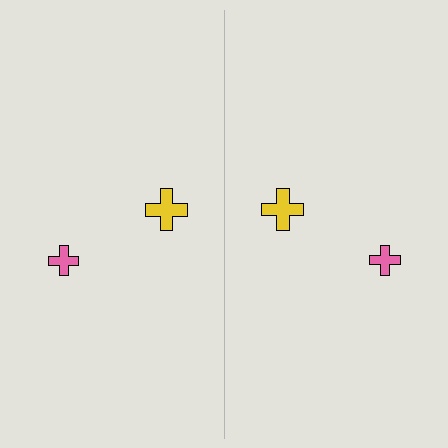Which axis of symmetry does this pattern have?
The pattern has a vertical axis of symmetry running through the center of the image.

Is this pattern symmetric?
Yes, this pattern has bilateral (reflection) symmetry.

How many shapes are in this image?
There are 4 shapes in this image.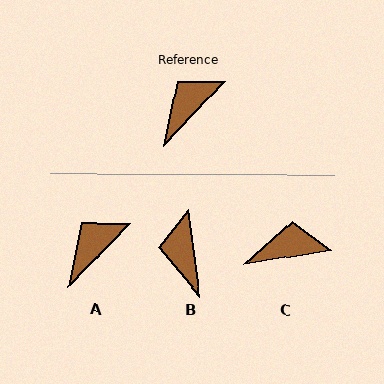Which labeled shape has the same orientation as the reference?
A.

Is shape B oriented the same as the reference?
No, it is off by about 51 degrees.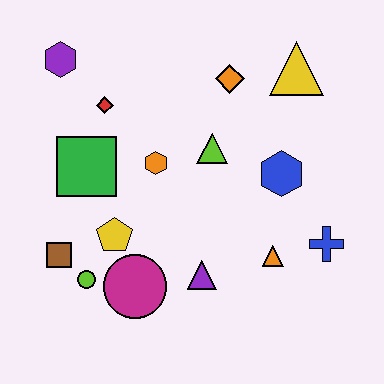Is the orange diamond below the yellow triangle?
Yes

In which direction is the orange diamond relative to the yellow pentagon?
The orange diamond is above the yellow pentagon.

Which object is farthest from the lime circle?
The yellow triangle is farthest from the lime circle.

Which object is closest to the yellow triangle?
The orange diamond is closest to the yellow triangle.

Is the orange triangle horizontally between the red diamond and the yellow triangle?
Yes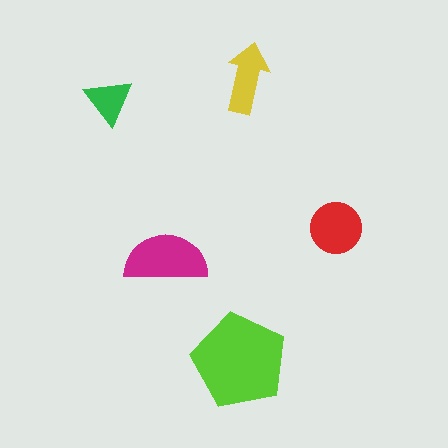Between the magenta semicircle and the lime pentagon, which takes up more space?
The lime pentagon.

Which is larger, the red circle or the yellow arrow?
The red circle.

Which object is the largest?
The lime pentagon.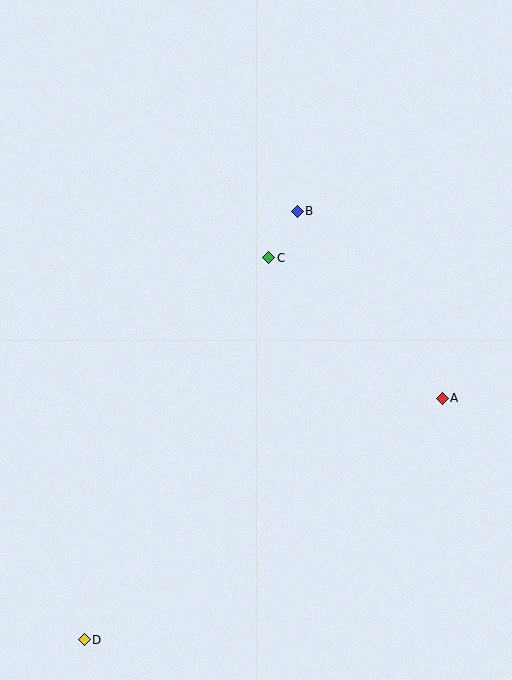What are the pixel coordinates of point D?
Point D is at (84, 640).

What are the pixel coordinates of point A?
Point A is at (442, 398).